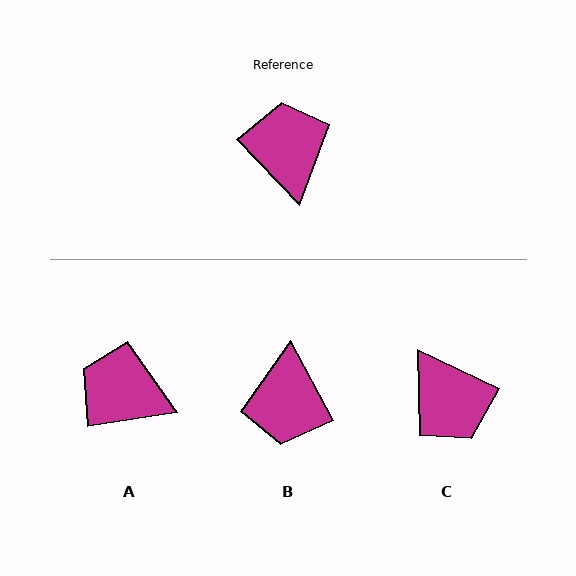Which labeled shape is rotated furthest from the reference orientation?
B, about 165 degrees away.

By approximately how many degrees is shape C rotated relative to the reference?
Approximately 159 degrees clockwise.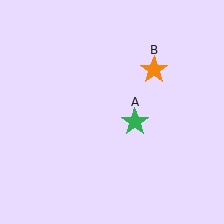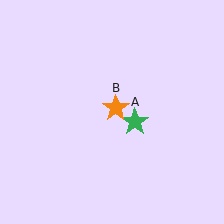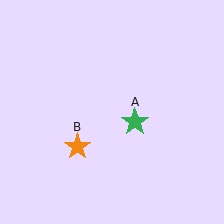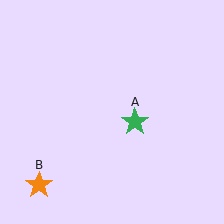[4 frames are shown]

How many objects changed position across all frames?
1 object changed position: orange star (object B).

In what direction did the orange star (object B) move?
The orange star (object B) moved down and to the left.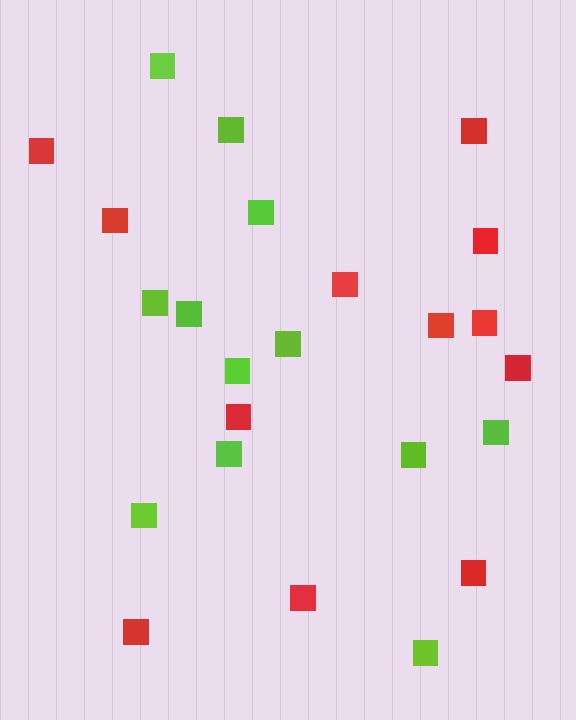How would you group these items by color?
There are 2 groups: one group of red squares (12) and one group of lime squares (12).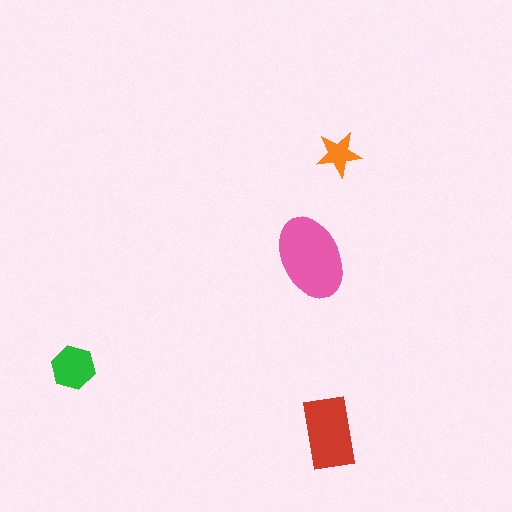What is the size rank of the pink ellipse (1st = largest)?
1st.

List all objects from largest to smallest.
The pink ellipse, the red rectangle, the green hexagon, the orange star.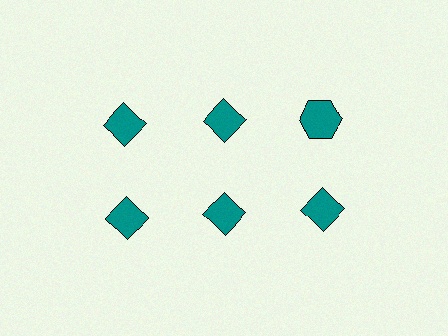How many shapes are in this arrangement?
There are 6 shapes arranged in a grid pattern.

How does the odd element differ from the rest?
It has a different shape: hexagon instead of diamond.